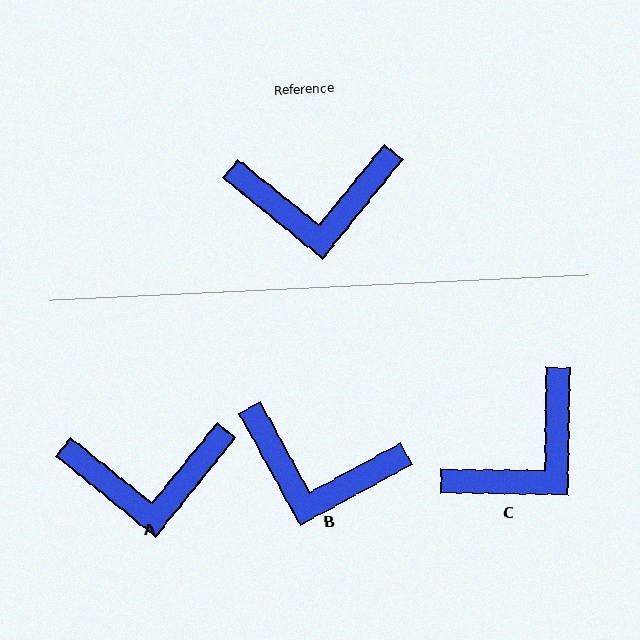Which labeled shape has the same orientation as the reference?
A.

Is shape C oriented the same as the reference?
No, it is off by about 38 degrees.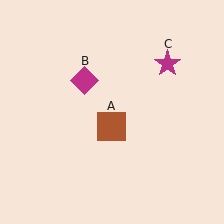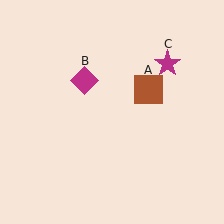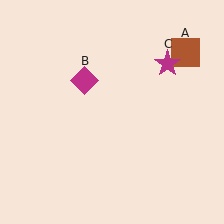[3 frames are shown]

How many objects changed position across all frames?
1 object changed position: brown square (object A).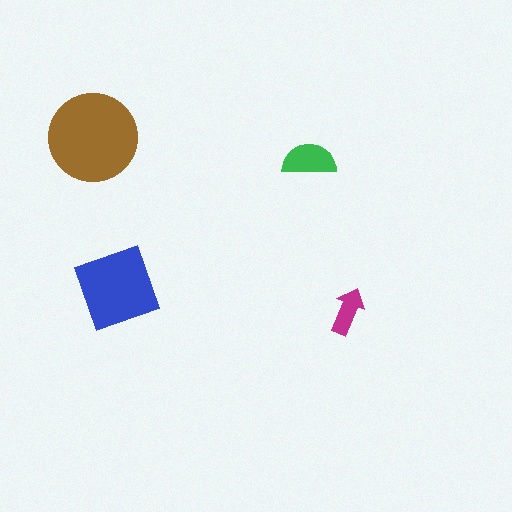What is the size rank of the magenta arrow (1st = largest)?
4th.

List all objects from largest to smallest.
The brown circle, the blue diamond, the green semicircle, the magenta arrow.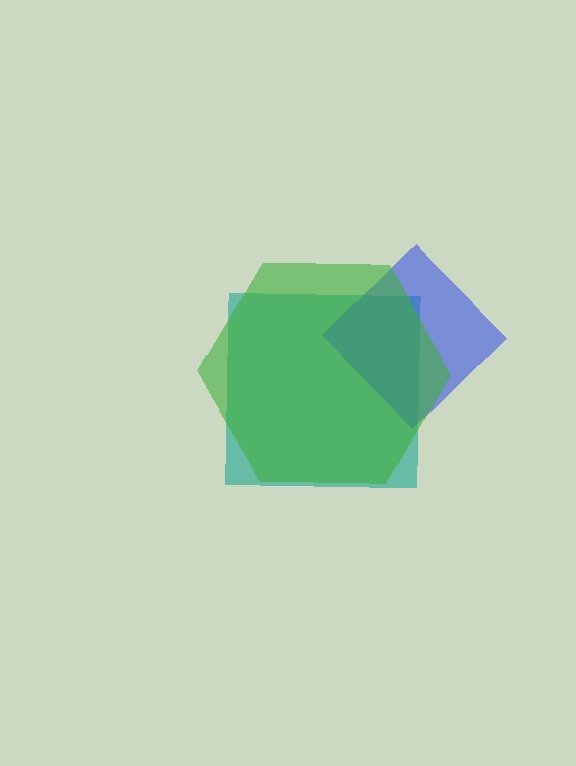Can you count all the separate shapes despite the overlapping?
Yes, there are 3 separate shapes.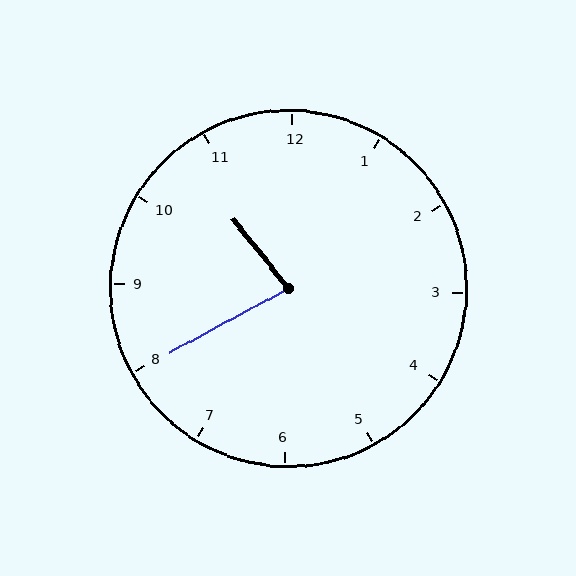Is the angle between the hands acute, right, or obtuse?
It is acute.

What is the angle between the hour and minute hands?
Approximately 80 degrees.